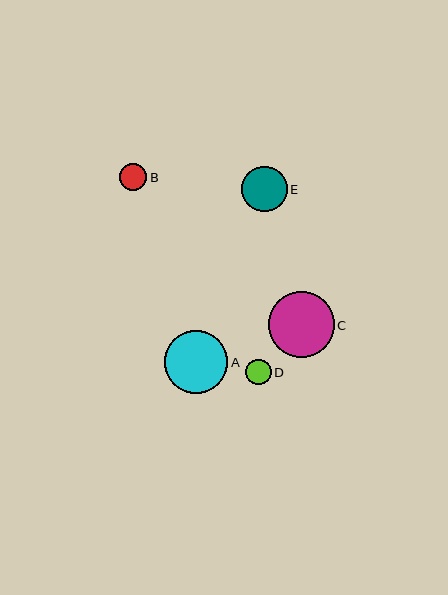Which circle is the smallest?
Circle D is the smallest with a size of approximately 26 pixels.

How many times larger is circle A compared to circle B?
Circle A is approximately 2.3 times the size of circle B.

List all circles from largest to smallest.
From largest to smallest: C, A, E, B, D.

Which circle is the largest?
Circle C is the largest with a size of approximately 66 pixels.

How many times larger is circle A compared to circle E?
Circle A is approximately 1.4 times the size of circle E.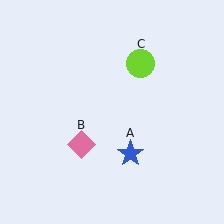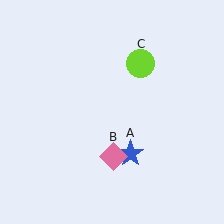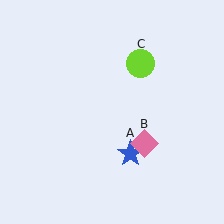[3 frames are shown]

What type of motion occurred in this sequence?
The pink diamond (object B) rotated counterclockwise around the center of the scene.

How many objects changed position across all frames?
1 object changed position: pink diamond (object B).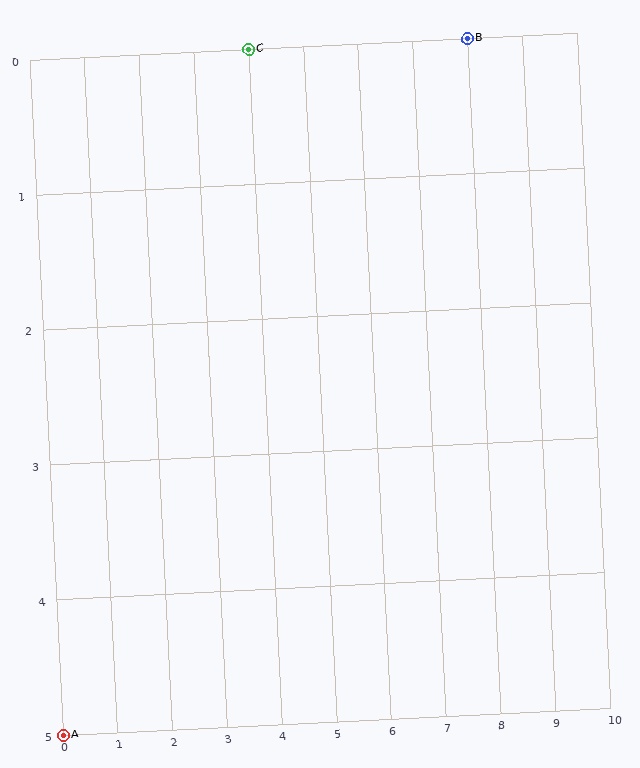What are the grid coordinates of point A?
Point A is at grid coordinates (0, 5).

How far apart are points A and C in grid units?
Points A and C are 4 columns and 5 rows apart (about 6.4 grid units diagonally).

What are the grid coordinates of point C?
Point C is at grid coordinates (4, 0).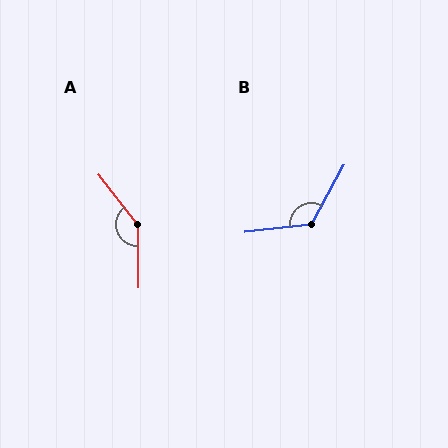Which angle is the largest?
A, at approximately 143 degrees.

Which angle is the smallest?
B, at approximately 126 degrees.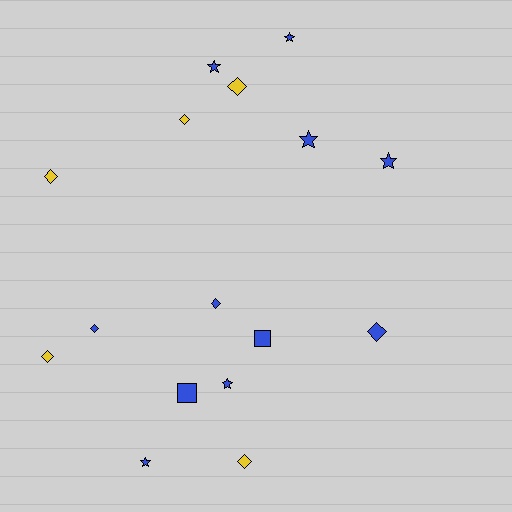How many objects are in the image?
There are 16 objects.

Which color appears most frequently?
Blue, with 11 objects.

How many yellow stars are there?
There are no yellow stars.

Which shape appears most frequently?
Diamond, with 8 objects.